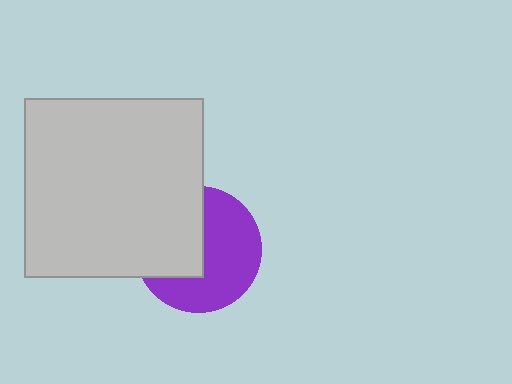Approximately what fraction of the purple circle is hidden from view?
Roughly 42% of the purple circle is hidden behind the light gray square.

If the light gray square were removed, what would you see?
You would see the complete purple circle.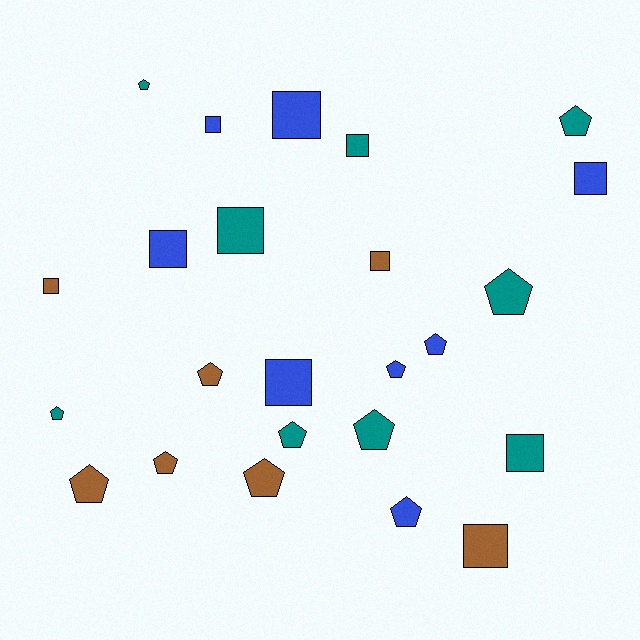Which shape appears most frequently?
Pentagon, with 13 objects.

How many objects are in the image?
There are 24 objects.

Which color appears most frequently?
Teal, with 9 objects.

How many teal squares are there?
There are 3 teal squares.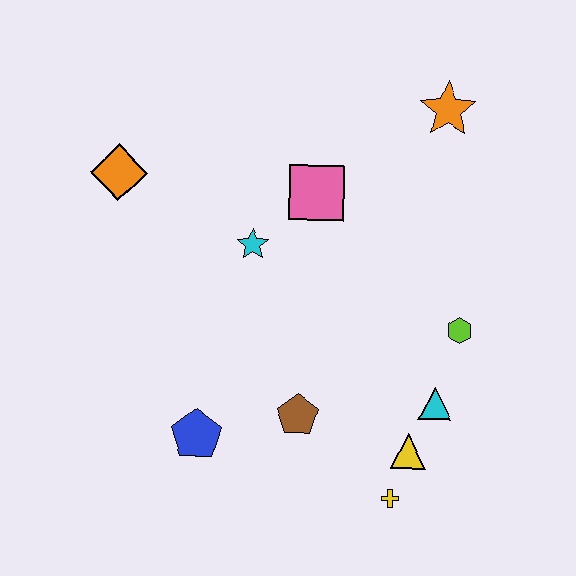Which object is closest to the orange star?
The pink square is closest to the orange star.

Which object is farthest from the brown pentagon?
The orange star is farthest from the brown pentagon.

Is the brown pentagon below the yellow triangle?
No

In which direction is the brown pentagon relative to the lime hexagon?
The brown pentagon is to the left of the lime hexagon.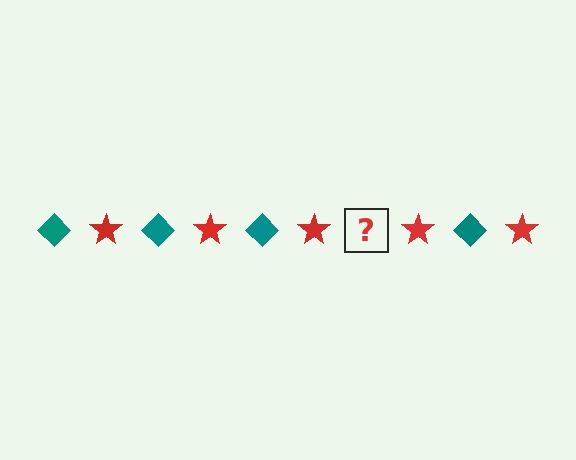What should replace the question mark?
The question mark should be replaced with a teal diamond.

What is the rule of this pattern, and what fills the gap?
The rule is that the pattern alternates between teal diamond and red star. The gap should be filled with a teal diamond.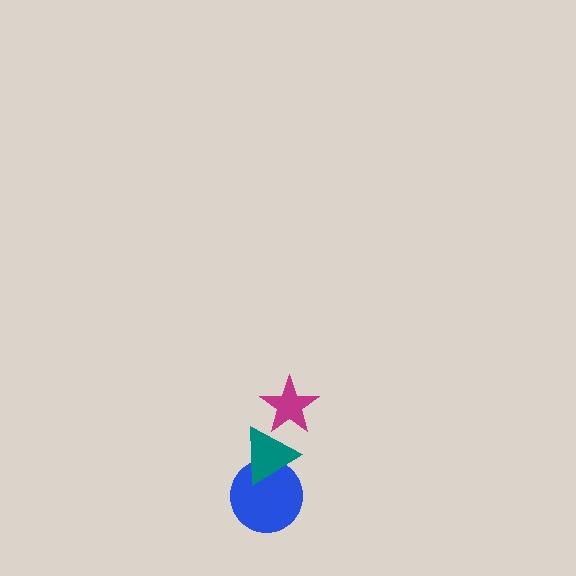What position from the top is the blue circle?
The blue circle is 3rd from the top.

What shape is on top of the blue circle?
The teal triangle is on top of the blue circle.